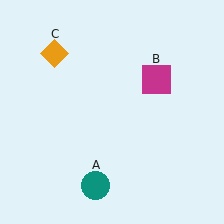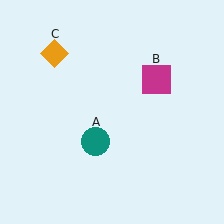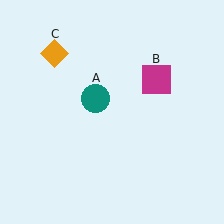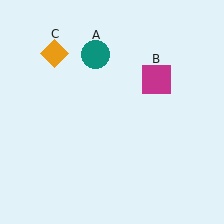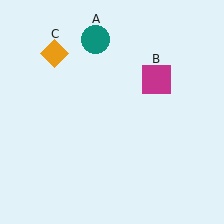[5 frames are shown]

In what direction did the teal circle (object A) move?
The teal circle (object A) moved up.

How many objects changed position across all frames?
1 object changed position: teal circle (object A).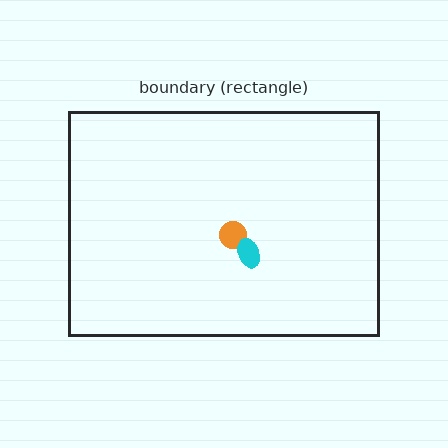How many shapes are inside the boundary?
2 inside, 0 outside.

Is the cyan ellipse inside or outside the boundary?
Inside.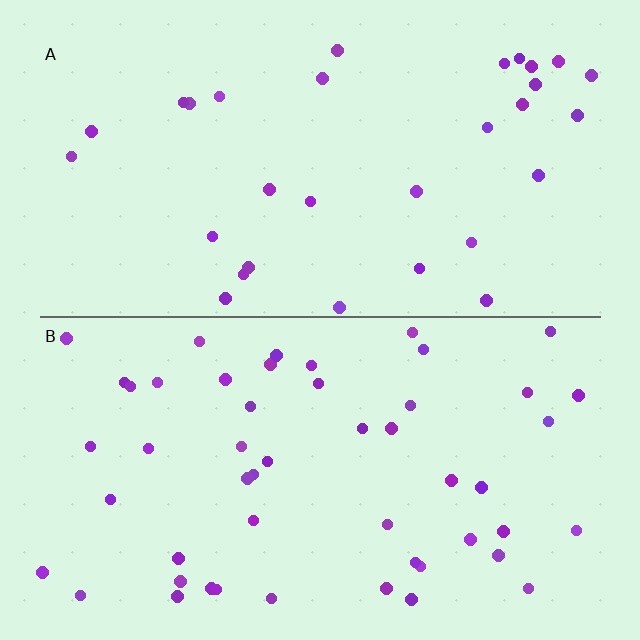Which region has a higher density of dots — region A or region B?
B (the bottom).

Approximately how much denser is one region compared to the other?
Approximately 1.7× — region B over region A.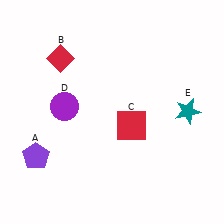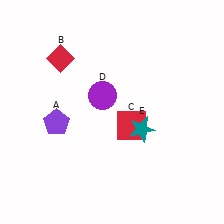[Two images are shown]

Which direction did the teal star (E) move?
The teal star (E) moved left.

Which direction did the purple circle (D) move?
The purple circle (D) moved right.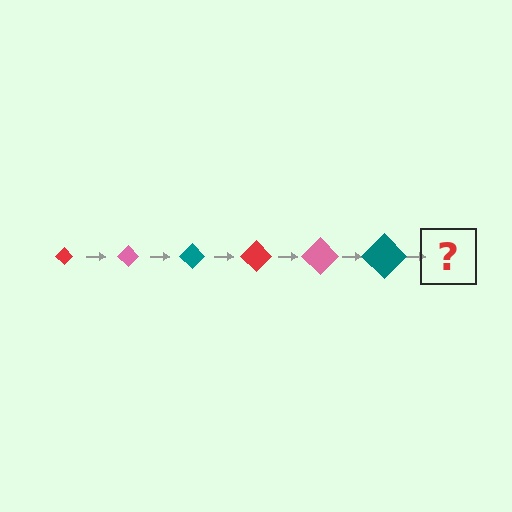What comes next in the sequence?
The next element should be a red diamond, larger than the previous one.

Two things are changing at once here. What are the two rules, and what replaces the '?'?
The two rules are that the diamond grows larger each step and the color cycles through red, pink, and teal. The '?' should be a red diamond, larger than the previous one.